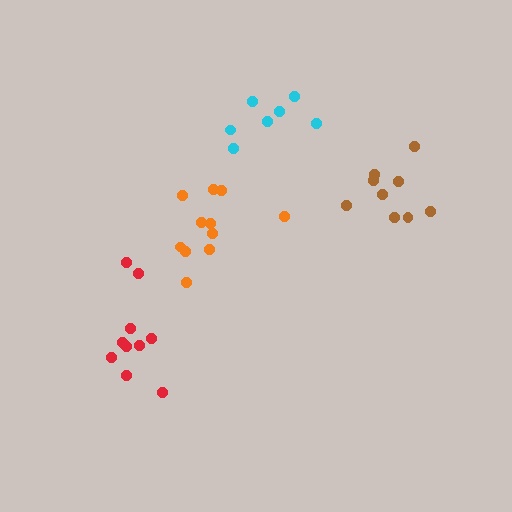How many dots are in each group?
Group 1: 10 dots, Group 2: 11 dots, Group 3: 7 dots, Group 4: 9 dots (37 total).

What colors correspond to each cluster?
The clusters are colored: red, orange, cyan, brown.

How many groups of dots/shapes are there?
There are 4 groups.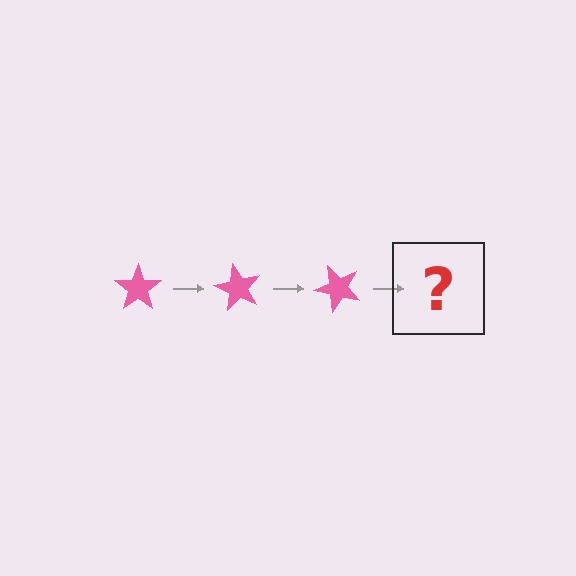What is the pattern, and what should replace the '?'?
The pattern is that the star rotates 60 degrees each step. The '?' should be a pink star rotated 180 degrees.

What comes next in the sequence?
The next element should be a pink star rotated 180 degrees.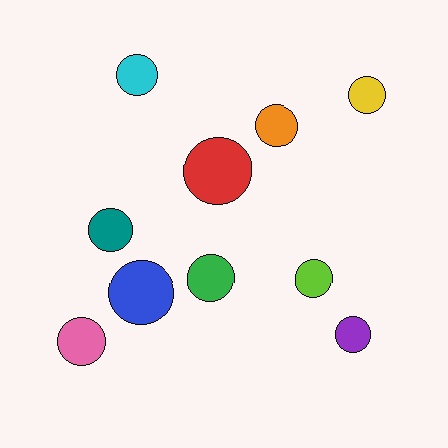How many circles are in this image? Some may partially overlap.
There are 10 circles.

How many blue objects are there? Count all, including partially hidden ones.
There is 1 blue object.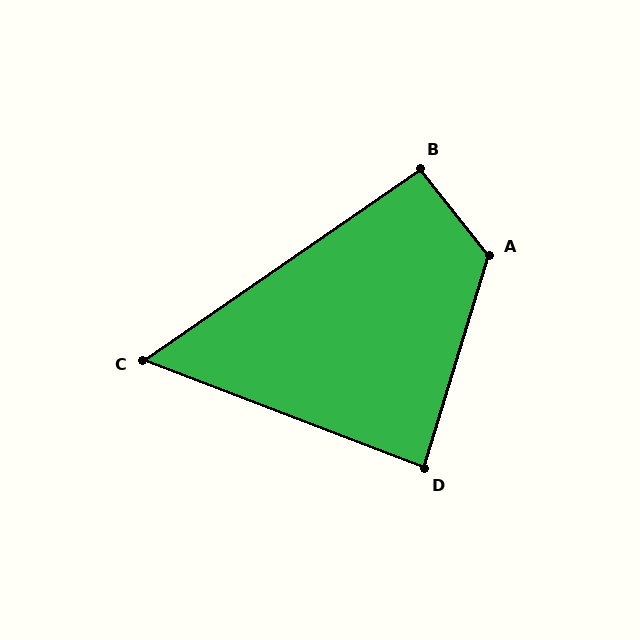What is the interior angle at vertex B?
Approximately 94 degrees (approximately right).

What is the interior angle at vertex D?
Approximately 86 degrees (approximately right).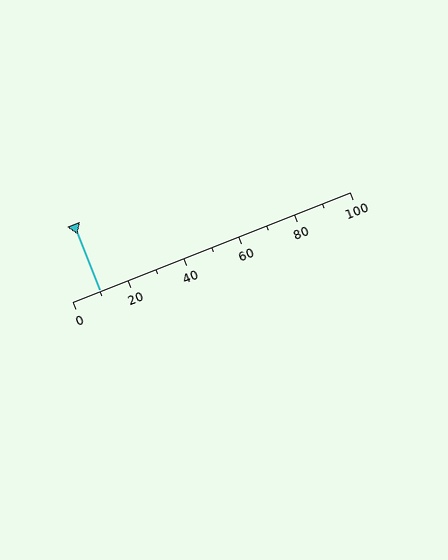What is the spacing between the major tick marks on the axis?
The major ticks are spaced 20 apart.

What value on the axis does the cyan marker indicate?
The marker indicates approximately 10.